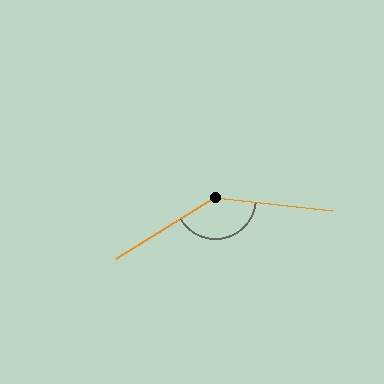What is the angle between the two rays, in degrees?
Approximately 142 degrees.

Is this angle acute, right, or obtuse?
It is obtuse.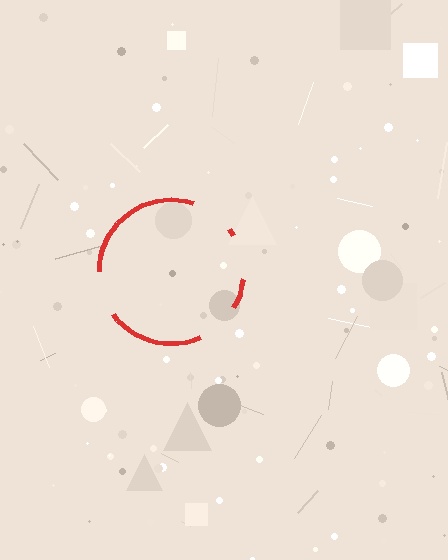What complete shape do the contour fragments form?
The contour fragments form a circle.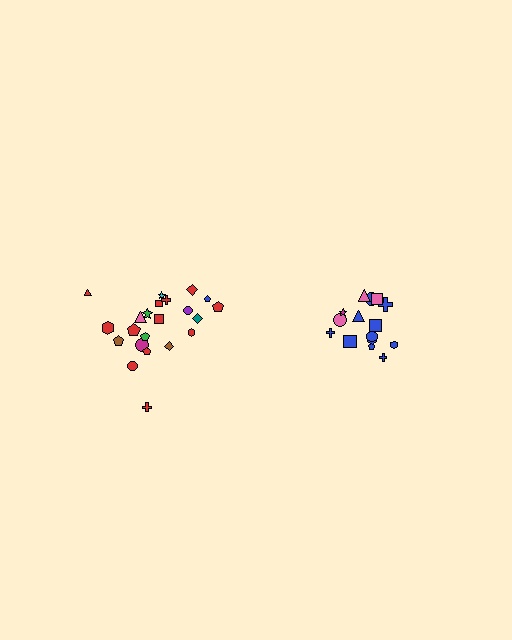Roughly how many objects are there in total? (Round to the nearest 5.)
Roughly 35 objects in total.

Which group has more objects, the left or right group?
The left group.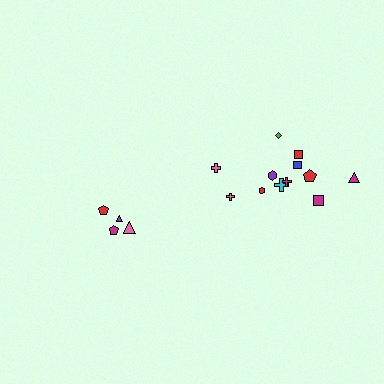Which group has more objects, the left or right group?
The right group.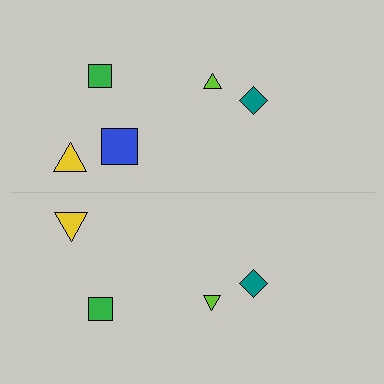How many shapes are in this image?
There are 9 shapes in this image.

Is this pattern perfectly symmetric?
No, the pattern is not perfectly symmetric. A blue square is missing from the bottom side.